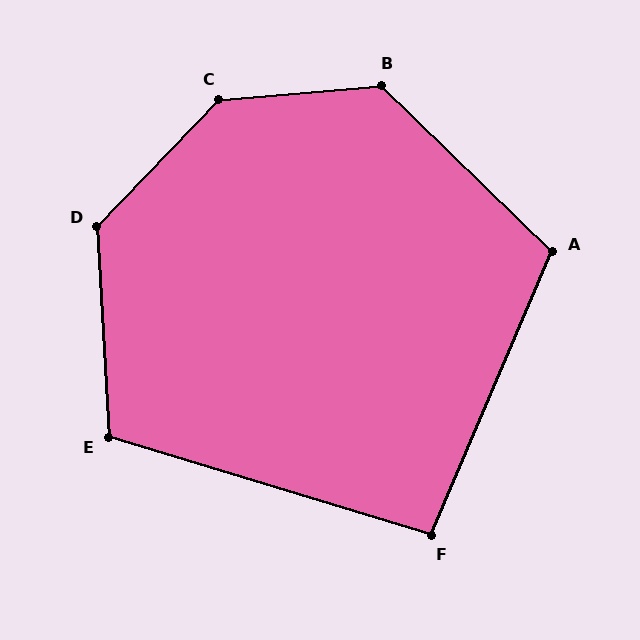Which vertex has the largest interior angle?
C, at approximately 139 degrees.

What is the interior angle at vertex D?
Approximately 133 degrees (obtuse).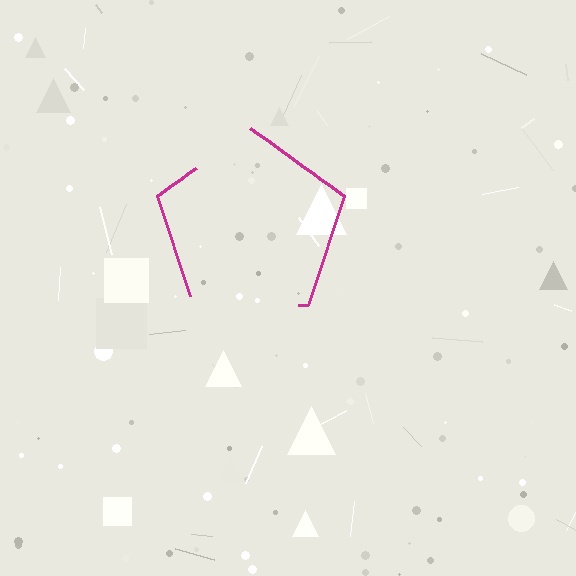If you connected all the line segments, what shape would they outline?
They would outline a pentagon.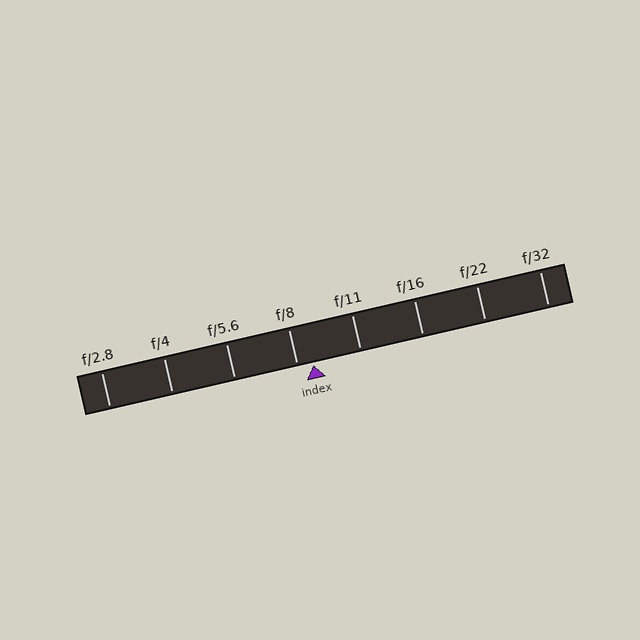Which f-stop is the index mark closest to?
The index mark is closest to f/8.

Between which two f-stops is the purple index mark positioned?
The index mark is between f/8 and f/11.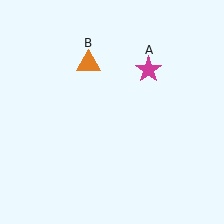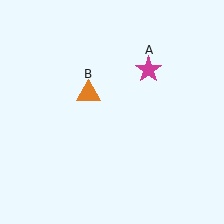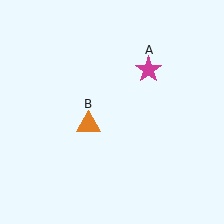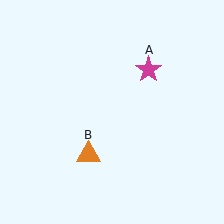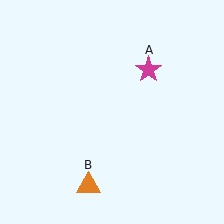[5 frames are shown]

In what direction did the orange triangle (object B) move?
The orange triangle (object B) moved down.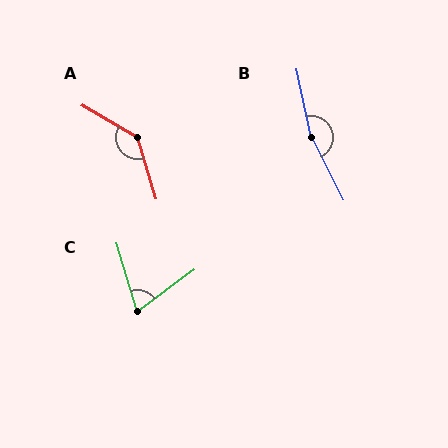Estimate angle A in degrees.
Approximately 137 degrees.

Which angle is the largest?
B, at approximately 166 degrees.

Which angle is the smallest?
C, at approximately 71 degrees.